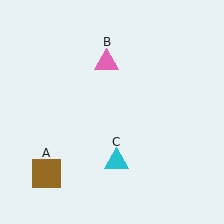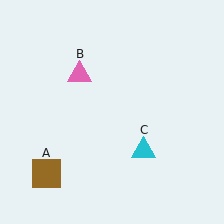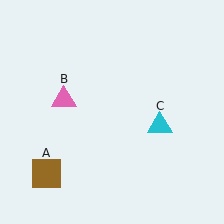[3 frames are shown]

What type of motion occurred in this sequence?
The pink triangle (object B), cyan triangle (object C) rotated counterclockwise around the center of the scene.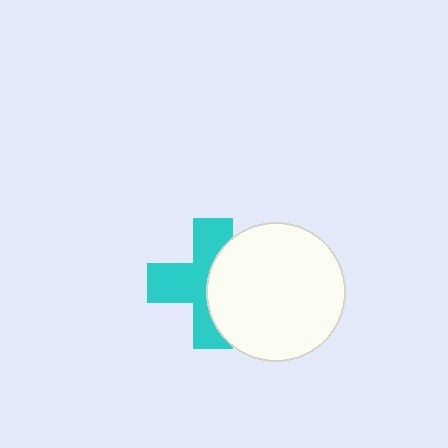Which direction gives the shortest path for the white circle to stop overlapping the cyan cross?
Moving right gives the shortest separation.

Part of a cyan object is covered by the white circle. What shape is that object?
It is a cross.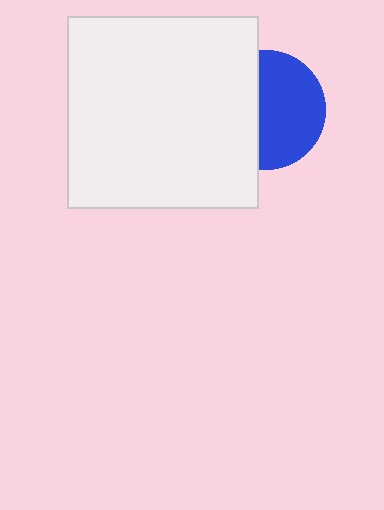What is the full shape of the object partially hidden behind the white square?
The partially hidden object is a blue circle.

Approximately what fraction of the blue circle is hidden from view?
Roughly 43% of the blue circle is hidden behind the white square.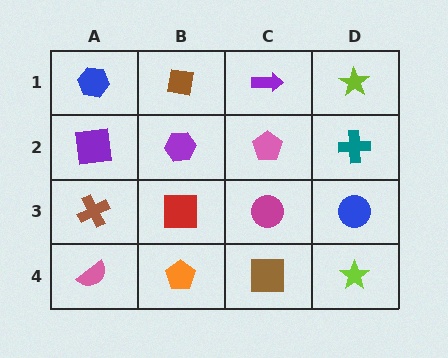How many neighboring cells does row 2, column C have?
4.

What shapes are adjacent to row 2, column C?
A purple arrow (row 1, column C), a magenta circle (row 3, column C), a purple hexagon (row 2, column B), a teal cross (row 2, column D).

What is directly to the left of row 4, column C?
An orange pentagon.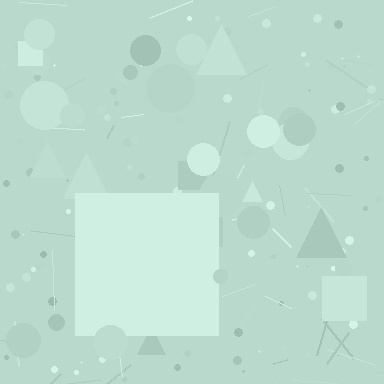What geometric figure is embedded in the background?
A square is embedded in the background.